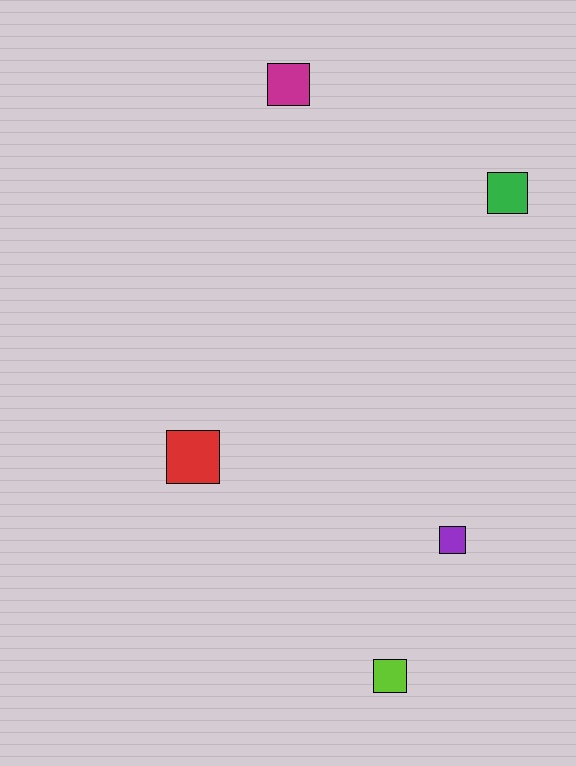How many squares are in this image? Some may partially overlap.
There are 5 squares.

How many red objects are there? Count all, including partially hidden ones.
There is 1 red object.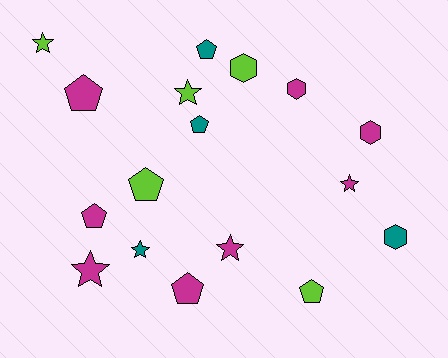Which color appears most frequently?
Magenta, with 8 objects.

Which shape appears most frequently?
Pentagon, with 7 objects.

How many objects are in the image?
There are 17 objects.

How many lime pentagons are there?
There are 2 lime pentagons.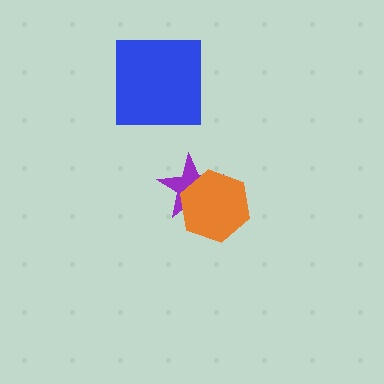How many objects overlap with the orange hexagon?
1 object overlaps with the orange hexagon.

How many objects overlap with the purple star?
1 object overlaps with the purple star.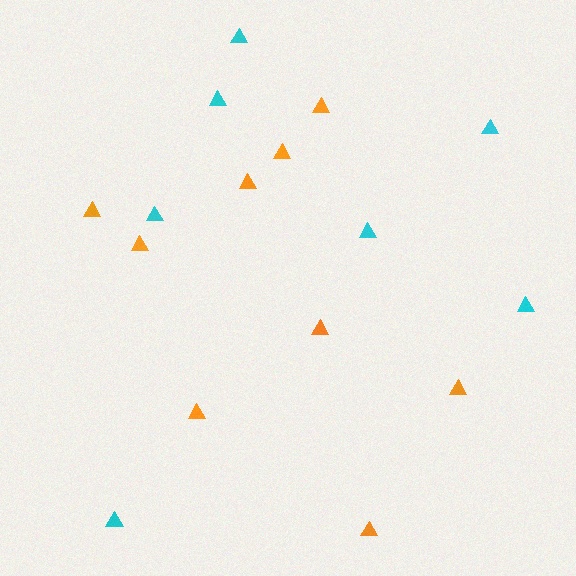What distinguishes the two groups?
There are 2 groups: one group of orange triangles (9) and one group of cyan triangles (7).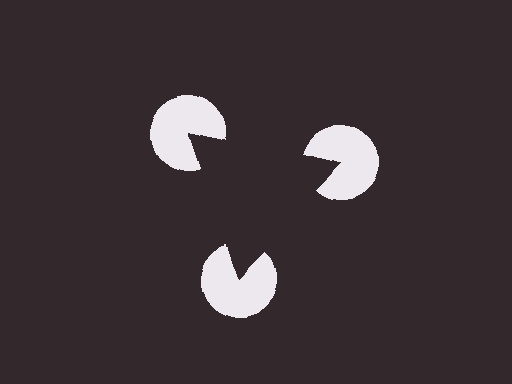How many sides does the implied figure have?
3 sides.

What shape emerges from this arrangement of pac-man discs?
An illusory triangle — its edges are inferred from the aligned wedge cuts in the pac-man discs, not physically drawn.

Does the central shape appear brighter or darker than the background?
It typically appears slightly darker than the background, even though no actual brightness change is drawn.